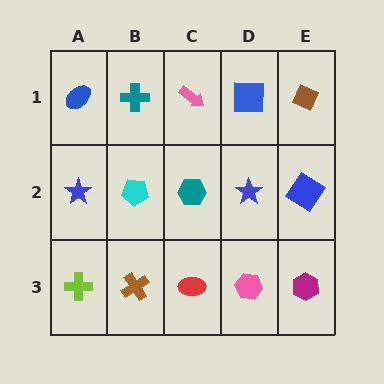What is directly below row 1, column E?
A blue diamond.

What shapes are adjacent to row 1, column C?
A teal hexagon (row 2, column C), a teal cross (row 1, column B), a blue square (row 1, column D).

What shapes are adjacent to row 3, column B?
A cyan pentagon (row 2, column B), a lime cross (row 3, column A), a red ellipse (row 3, column C).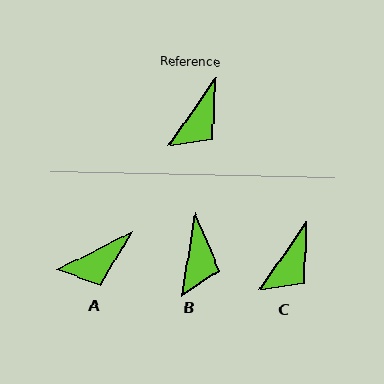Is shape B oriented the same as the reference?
No, it is off by about 26 degrees.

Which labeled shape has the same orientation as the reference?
C.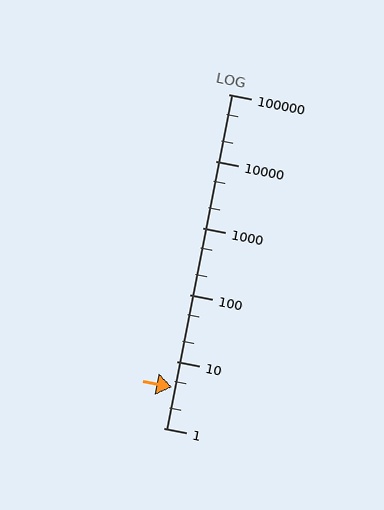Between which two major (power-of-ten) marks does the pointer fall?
The pointer is between 1 and 10.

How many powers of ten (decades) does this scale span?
The scale spans 5 decades, from 1 to 100000.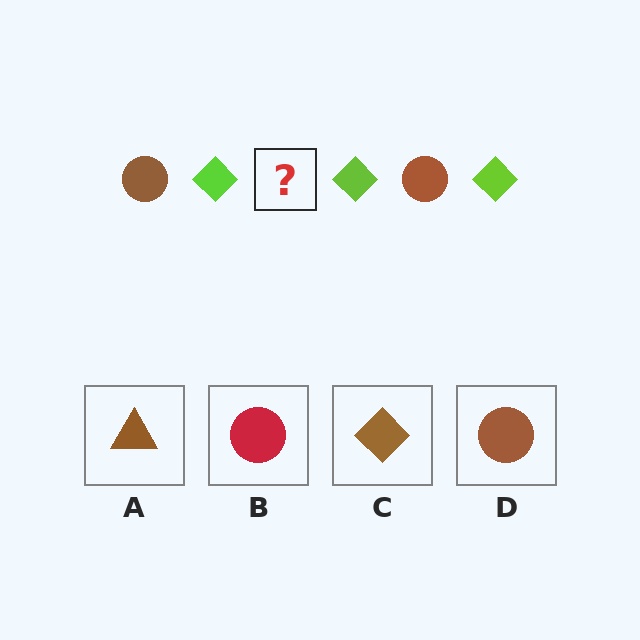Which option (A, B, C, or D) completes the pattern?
D.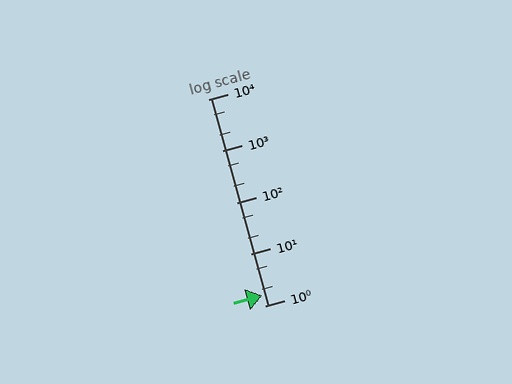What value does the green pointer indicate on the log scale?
The pointer indicates approximately 1.6.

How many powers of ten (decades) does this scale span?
The scale spans 4 decades, from 1 to 10000.